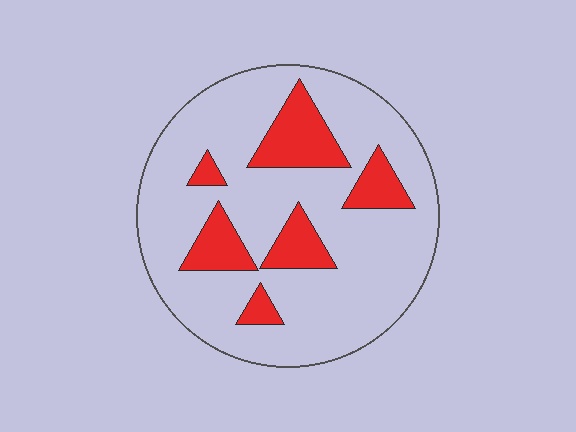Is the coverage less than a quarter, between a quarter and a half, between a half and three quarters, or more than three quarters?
Less than a quarter.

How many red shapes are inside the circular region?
6.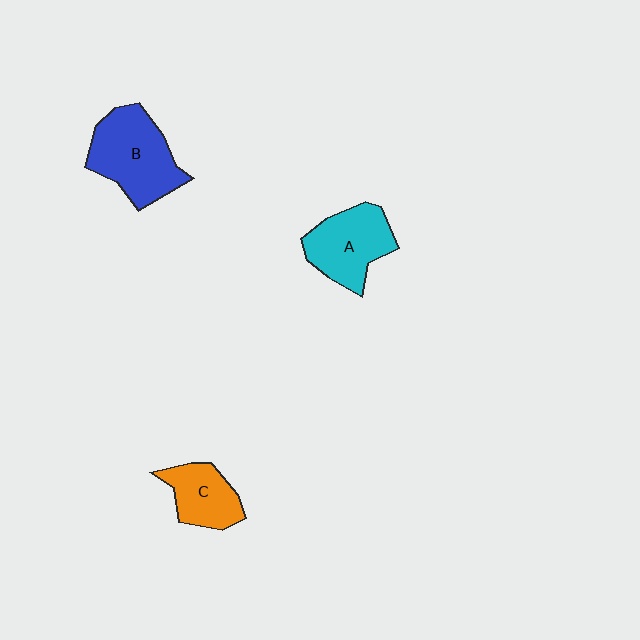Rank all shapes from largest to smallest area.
From largest to smallest: B (blue), A (cyan), C (orange).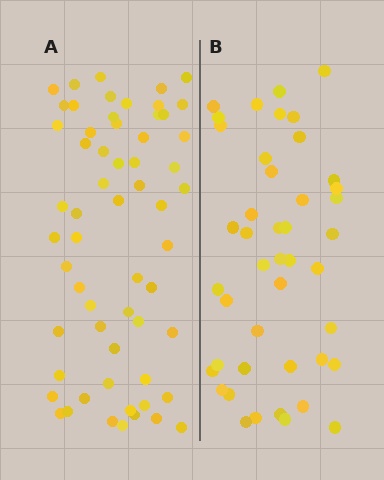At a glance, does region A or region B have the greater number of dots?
Region A (the left region) has more dots.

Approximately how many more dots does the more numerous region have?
Region A has approximately 15 more dots than region B.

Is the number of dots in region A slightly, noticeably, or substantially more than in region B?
Region A has noticeably more, but not dramatically so. The ratio is roughly 1.4 to 1.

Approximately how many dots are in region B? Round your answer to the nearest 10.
About 40 dots. (The exact count is 44, which rounds to 40.)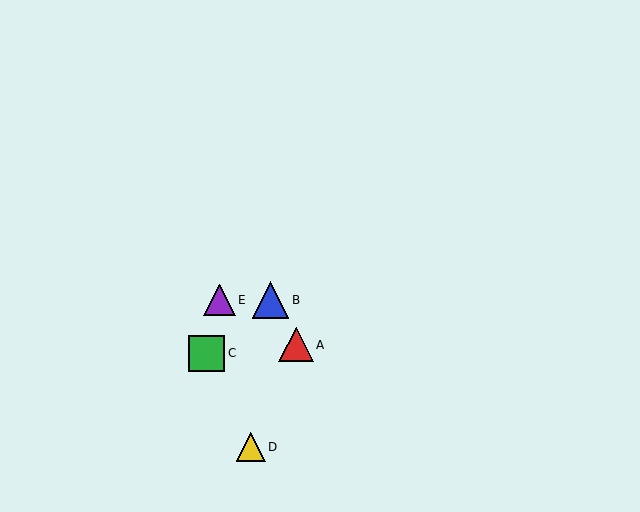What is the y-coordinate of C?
Object C is at y≈353.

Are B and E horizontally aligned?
Yes, both are at y≈300.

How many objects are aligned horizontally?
2 objects (B, E) are aligned horizontally.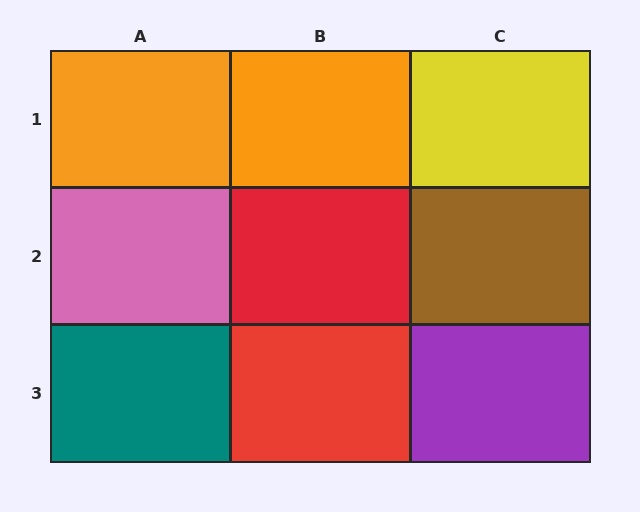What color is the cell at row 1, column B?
Orange.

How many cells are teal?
1 cell is teal.